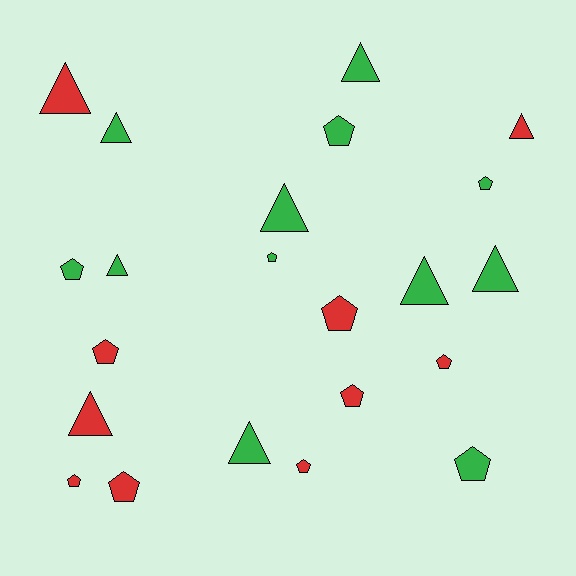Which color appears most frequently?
Green, with 12 objects.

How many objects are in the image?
There are 22 objects.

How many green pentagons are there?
There are 5 green pentagons.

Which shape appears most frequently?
Pentagon, with 12 objects.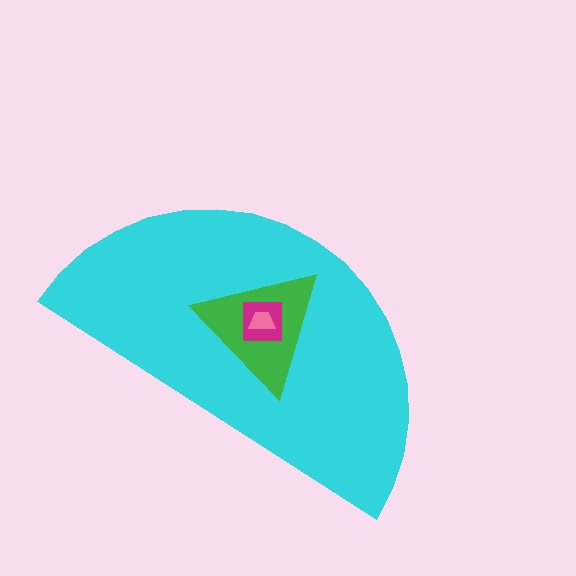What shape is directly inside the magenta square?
The pink trapezoid.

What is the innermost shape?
The pink trapezoid.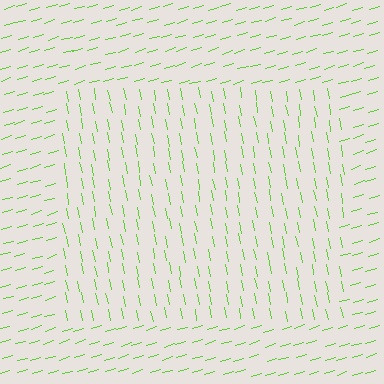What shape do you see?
I see a rectangle.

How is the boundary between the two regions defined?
The boundary is defined purely by a change in line orientation (approximately 84 degrees difference). All lines are the same color and thickness.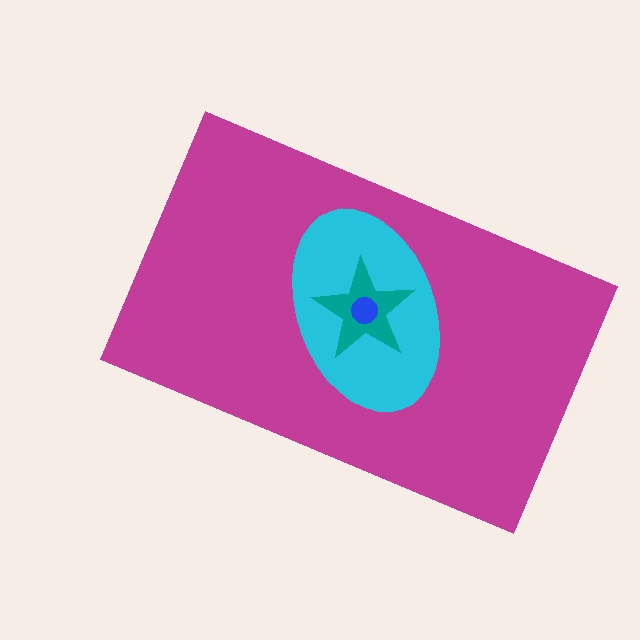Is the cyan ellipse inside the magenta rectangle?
Yes.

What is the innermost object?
The blue circle.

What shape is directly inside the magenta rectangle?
The cyan ellipse.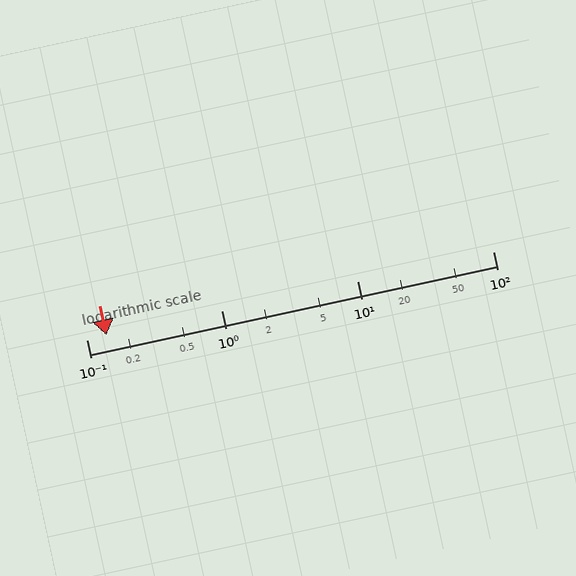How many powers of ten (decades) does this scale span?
The scale spans 3 decades, from 0.1 to 100.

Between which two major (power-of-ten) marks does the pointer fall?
The pointer is between 0.1 and 1.